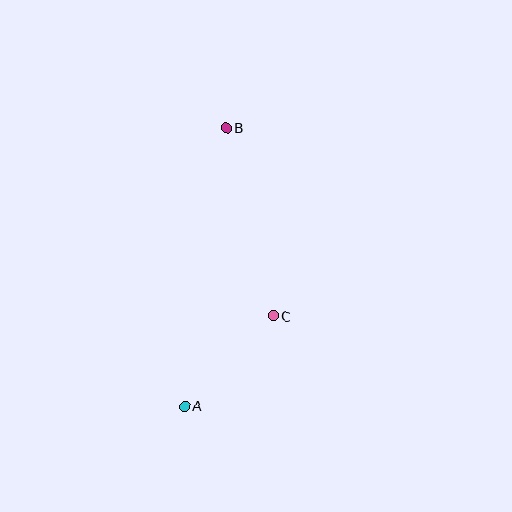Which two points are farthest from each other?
Points A and B are farthest from each other.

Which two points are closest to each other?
Points A and C are closest to each other.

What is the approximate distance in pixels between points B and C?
The distance between B and C is approximately 194 pixels.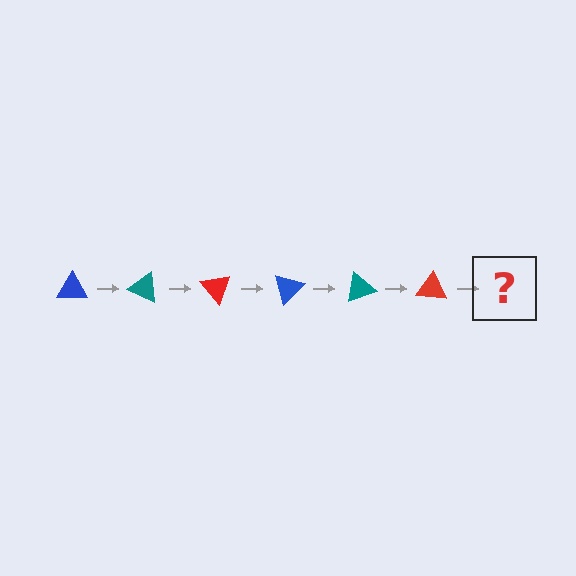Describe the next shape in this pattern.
It should be a blue triangle, rotated 150 degrees from the start.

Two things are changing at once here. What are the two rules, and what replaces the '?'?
The two rules are that it rotates 25 degrees each step and the color cycles through blue, teal, and red. The '?' should be a blue triangle, rotated 150 degrees from the start.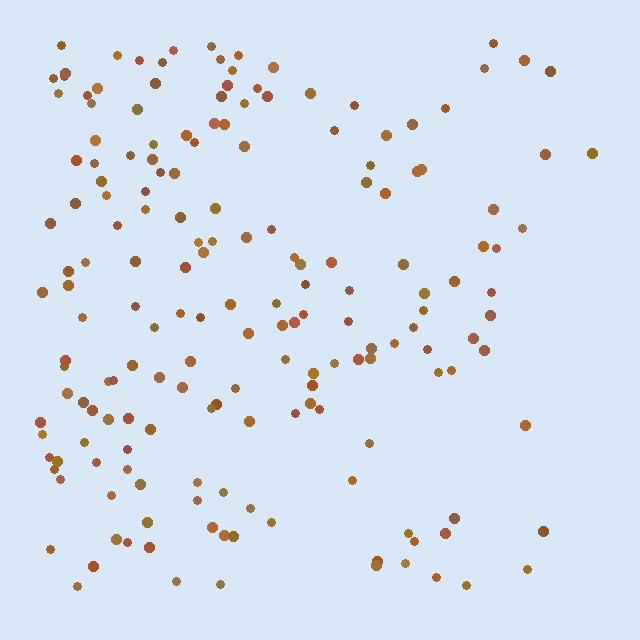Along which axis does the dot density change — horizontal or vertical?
Horizontal.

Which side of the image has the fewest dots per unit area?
The right.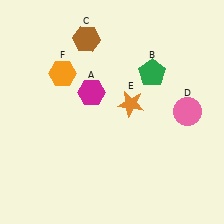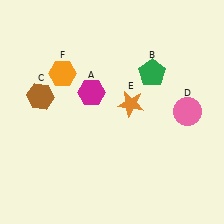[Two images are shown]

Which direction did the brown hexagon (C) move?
The brown hexagon (C) moved down.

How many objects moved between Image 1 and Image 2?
1 object moved between the two images.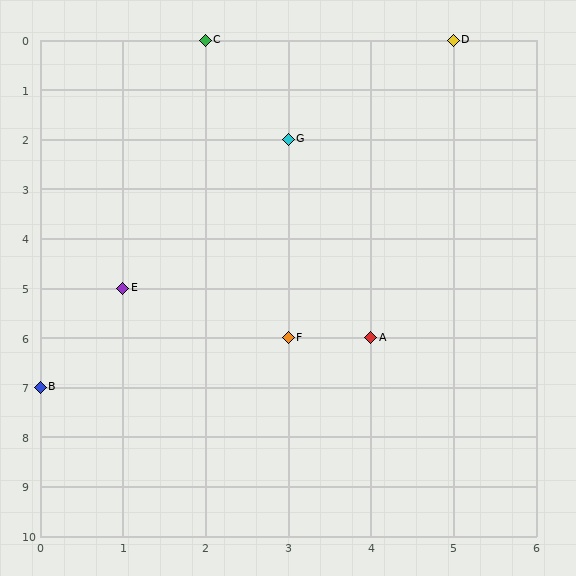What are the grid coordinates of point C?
Point C is at grid coordinates (2, 0).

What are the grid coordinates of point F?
Point F is at grid coordinates (3, 6).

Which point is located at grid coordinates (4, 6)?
Point A is at (4, 6).